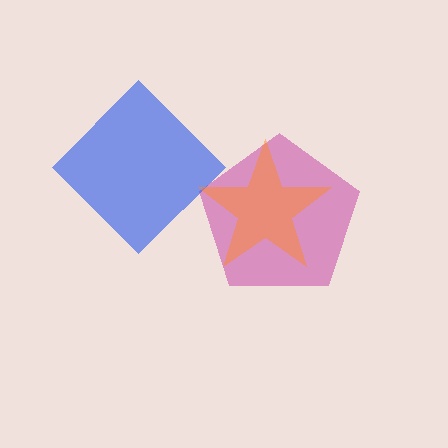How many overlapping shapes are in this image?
There are 3 overlapping shapes in the image.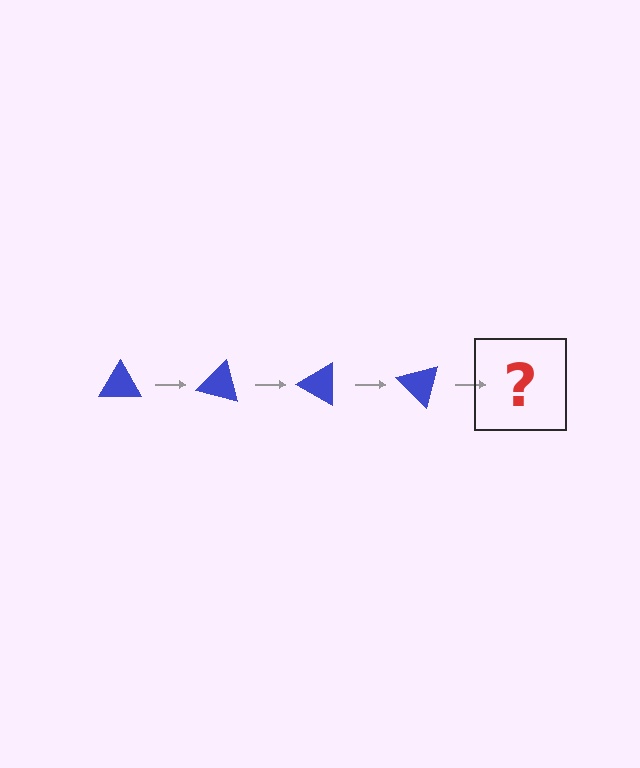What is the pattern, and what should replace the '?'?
The pattern is that the triangle rotates 15 degrees each step. The '?' should be a blue triangle rotated 60 degrees.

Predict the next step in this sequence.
The next step is a blue triangle rotated 60 degrees.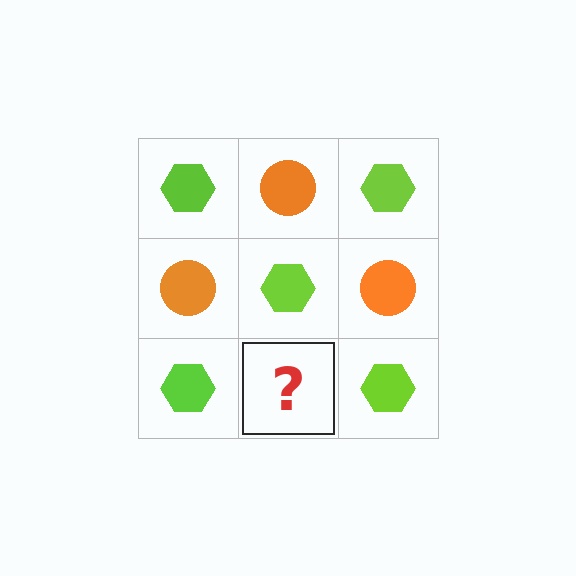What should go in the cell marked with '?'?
The missing cell should contain an orange circle.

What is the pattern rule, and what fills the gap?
The rule is that it alternates lime hexagon and orange circle in a checkerboard pattern. The gap should be filled with an orange circle.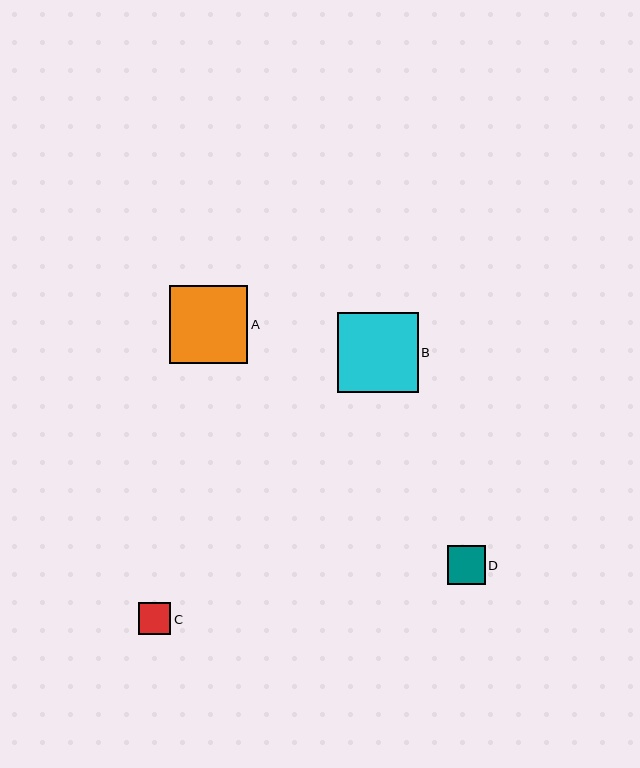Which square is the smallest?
Square C is the smallest with a size of approximately 32 pixels.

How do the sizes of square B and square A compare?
Square B and square A are approximately the same size.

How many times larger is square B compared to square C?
Square B is approximately 2.5 times the size of square C.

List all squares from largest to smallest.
From largest to smallest: B, A, D, C.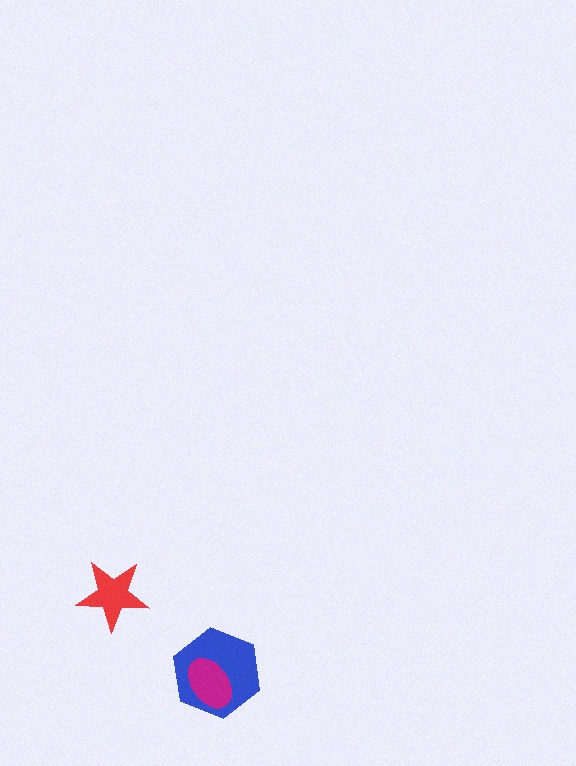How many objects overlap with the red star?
0 objects overlap with the red star.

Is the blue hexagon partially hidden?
Yes, it is partially covered by another shape.